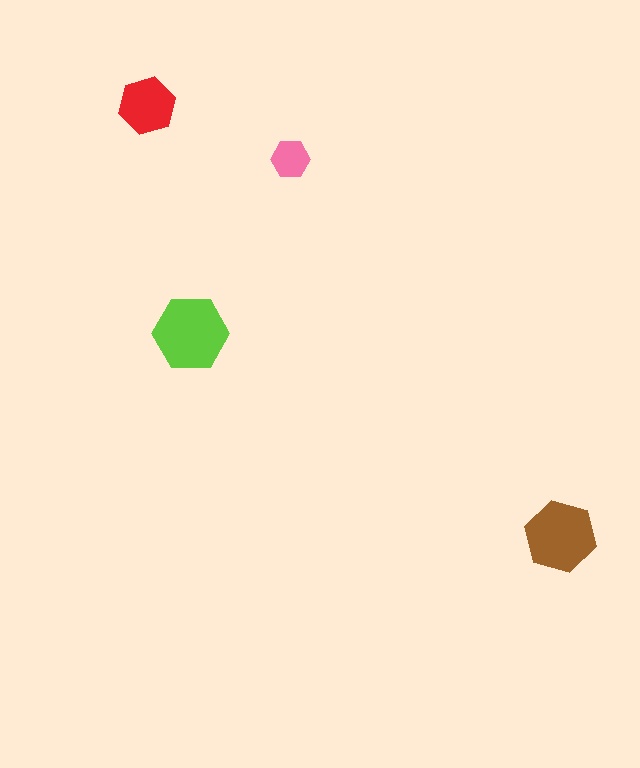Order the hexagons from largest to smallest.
the lime one, the brown one, the red one, the pink one.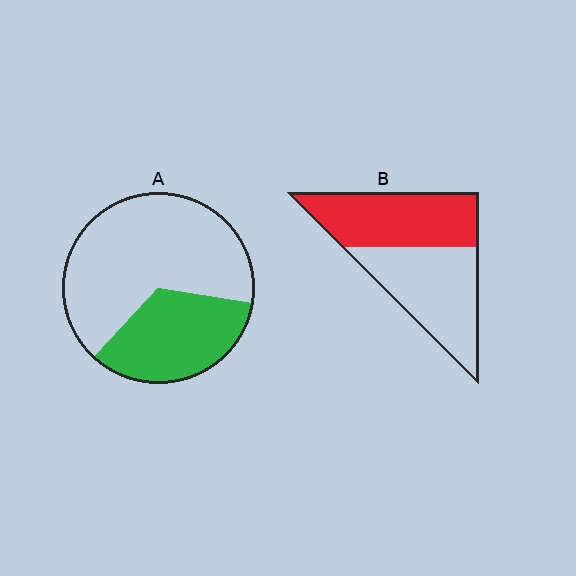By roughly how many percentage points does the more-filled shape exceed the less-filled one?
By roughly 15 percentage points (B over A).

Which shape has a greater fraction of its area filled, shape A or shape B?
Shape B.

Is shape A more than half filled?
No.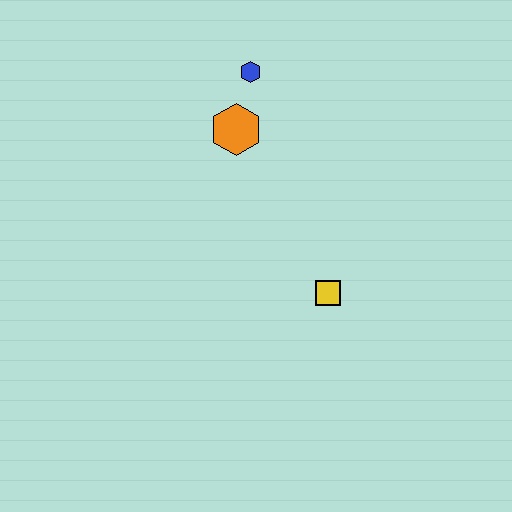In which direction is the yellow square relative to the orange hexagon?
The yellow square is below the orange hexagon.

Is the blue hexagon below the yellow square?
No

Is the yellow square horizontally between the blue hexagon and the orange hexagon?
No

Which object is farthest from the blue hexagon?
The yellow square is farthest from the blue hexagon.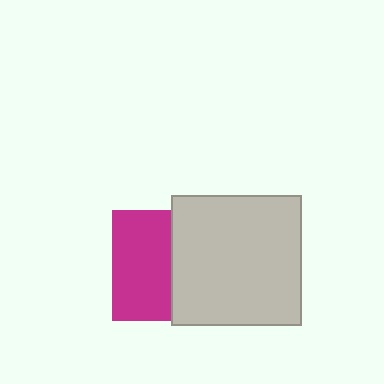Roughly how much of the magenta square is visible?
About half of it is visible (roughly 54%).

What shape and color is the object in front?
The object in front is a light gray square.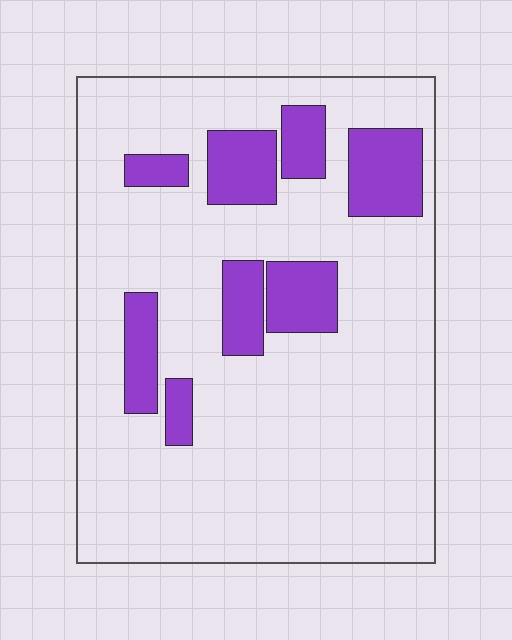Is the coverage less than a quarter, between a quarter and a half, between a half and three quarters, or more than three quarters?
Less than a quarter.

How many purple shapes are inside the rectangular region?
8.